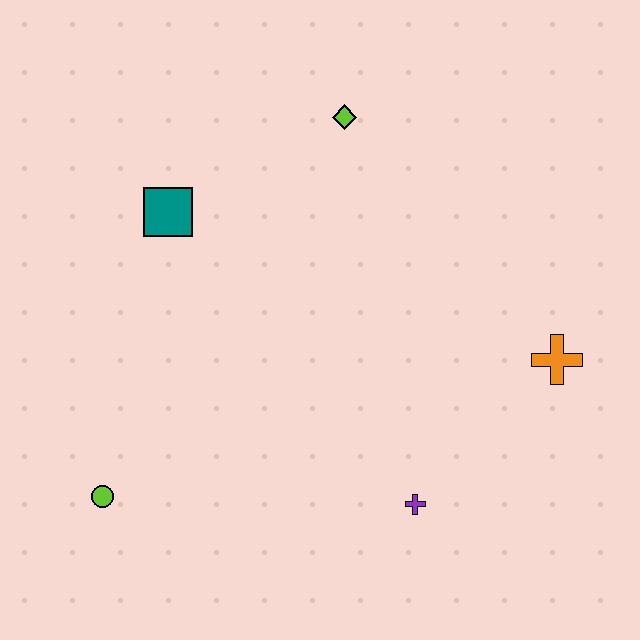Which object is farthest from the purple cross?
The lime diamond is farthest from the purple cross.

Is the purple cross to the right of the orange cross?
No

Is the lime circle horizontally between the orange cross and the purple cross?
No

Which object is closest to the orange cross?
The purple cross is closest to the orange cross.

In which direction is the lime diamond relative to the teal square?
The lime diamond is to the right of the teal square.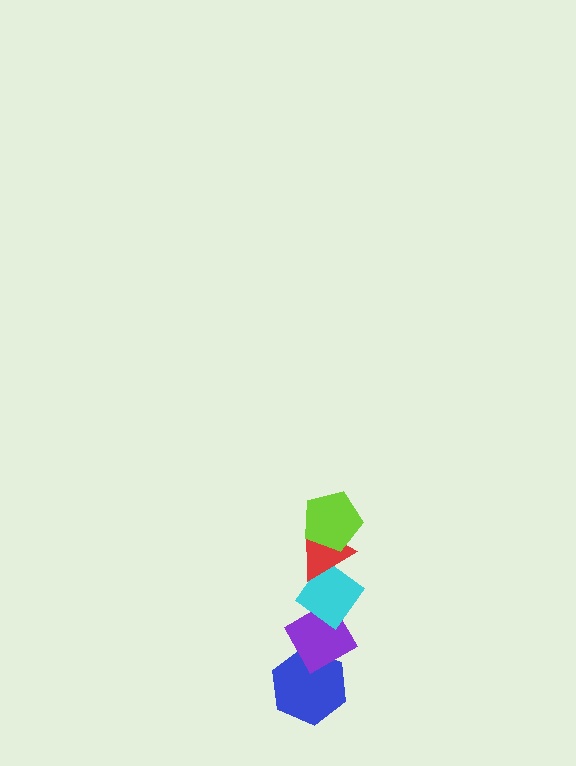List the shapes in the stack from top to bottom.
From top to bottom: the lime pentagon, the red triangle, the cyan diamond, the purple diamond, the blue hexagon.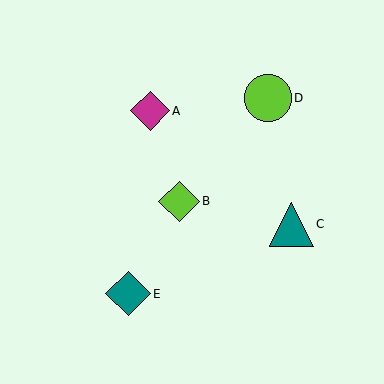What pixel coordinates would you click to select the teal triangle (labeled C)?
Click at (291, 224) to select the teal triangle C.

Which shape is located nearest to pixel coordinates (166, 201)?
The lime diamond (labeled B) at (179, 201) is nearest to that location.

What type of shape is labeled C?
Shape C is a teal triangle.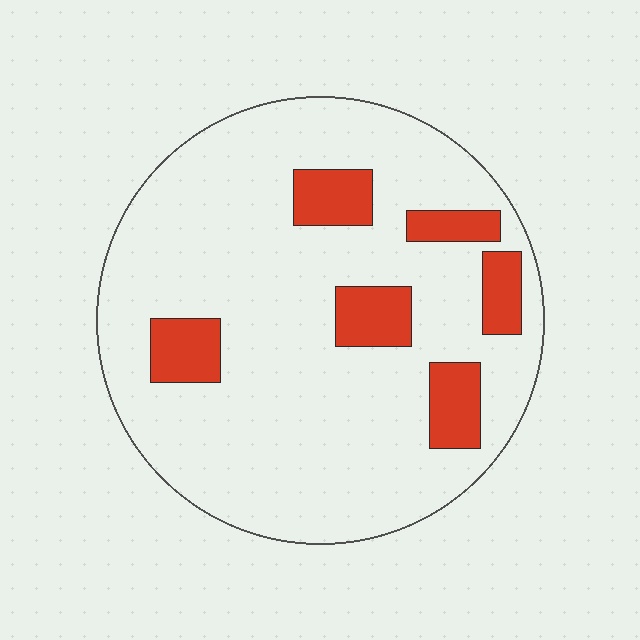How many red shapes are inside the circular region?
6.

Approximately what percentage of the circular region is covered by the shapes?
Approximately 15%.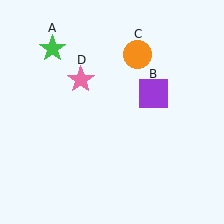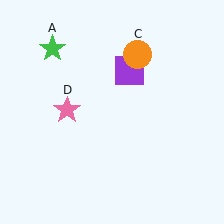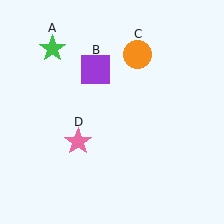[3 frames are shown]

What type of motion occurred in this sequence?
The purple square (object B), pink star (object D) rotated counterclockwise around the center of the scene.